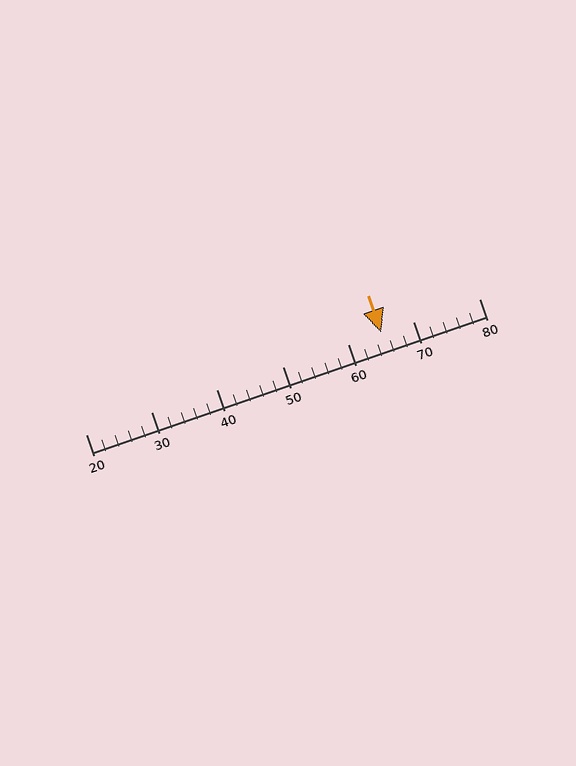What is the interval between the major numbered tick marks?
The major tick marks are spaced 10 units apart.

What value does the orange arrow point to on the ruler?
The orange arrow points to approximately 65.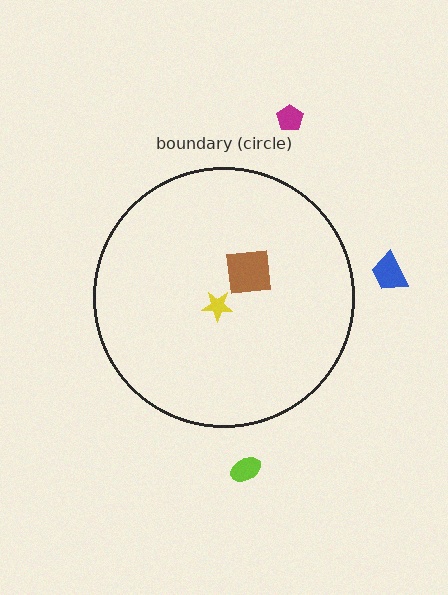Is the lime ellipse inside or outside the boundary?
Outside.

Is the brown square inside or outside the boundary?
Inside.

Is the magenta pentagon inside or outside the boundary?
Outside.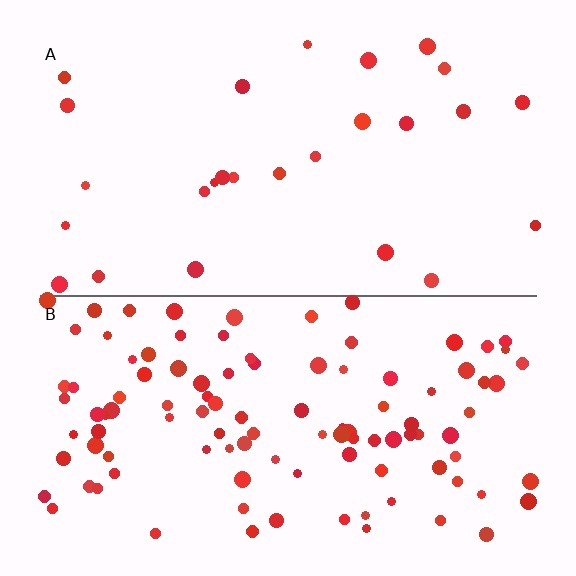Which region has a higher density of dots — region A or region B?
B (the bottom).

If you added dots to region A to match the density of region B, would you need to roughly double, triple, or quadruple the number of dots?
Approximately quadruple.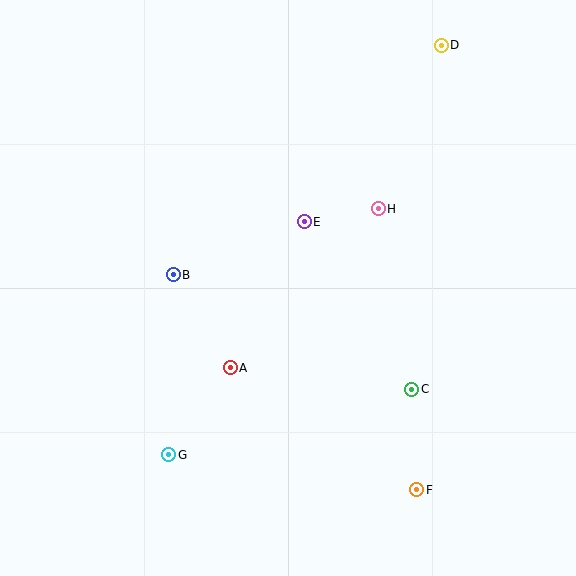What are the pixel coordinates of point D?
Point D is at (441, 45).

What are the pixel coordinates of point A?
Point A is at (230, 368).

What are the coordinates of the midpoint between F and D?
The midpoint between F and D is at (429, 268).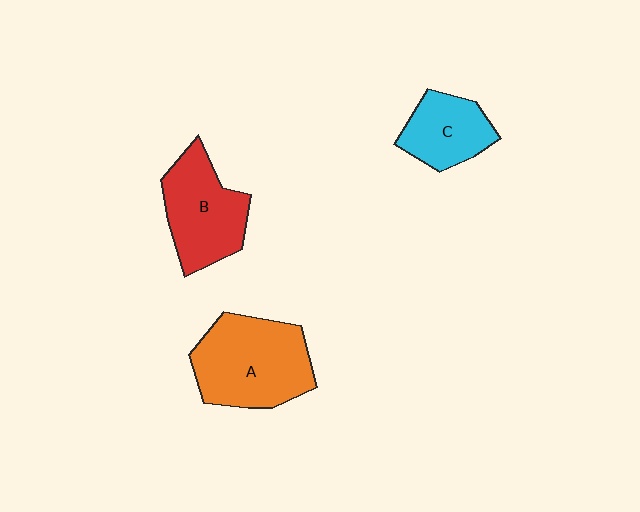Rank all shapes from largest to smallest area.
From largest to smallest: A (orange), B (red), C (cyan).